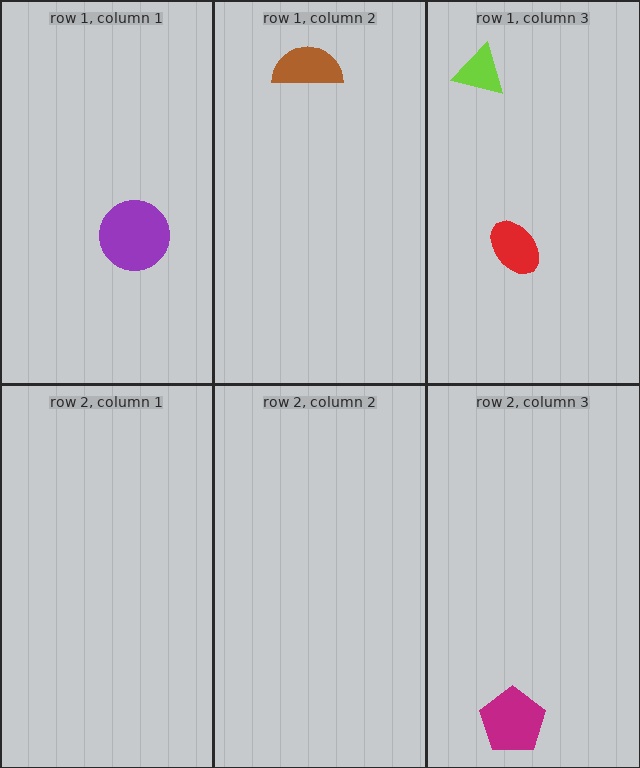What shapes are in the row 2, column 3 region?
The magenta pentagon.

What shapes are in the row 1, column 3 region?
The red ellipse, the lime triangle.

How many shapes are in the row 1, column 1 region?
1.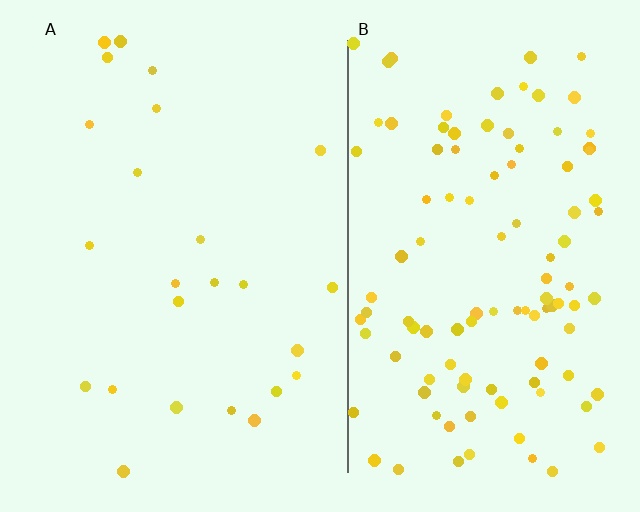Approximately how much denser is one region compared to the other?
Approximately 4.5× — region B over region A.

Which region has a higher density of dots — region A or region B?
B (the right).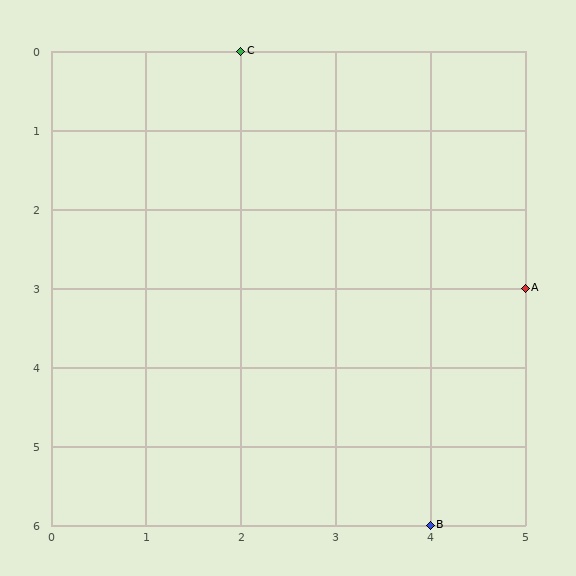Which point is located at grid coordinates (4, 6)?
Point B is at (4, 6).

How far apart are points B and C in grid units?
Points B and C are 2 columns and 6 rows apart (about 6.3 grid units diagonally).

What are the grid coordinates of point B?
Point B is at grid coordinates (4, 6).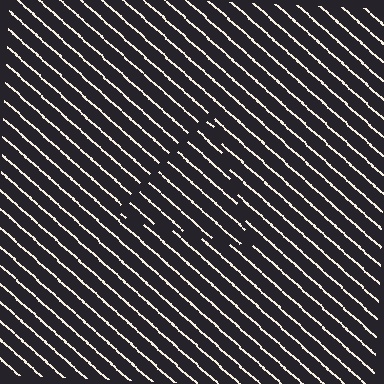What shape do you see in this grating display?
An illusory triangle. The interior of the shape contains the same grating, shifted by half a period — the contour is defined by the phase discontinuity where line-ends from the inner and outer gratings abut.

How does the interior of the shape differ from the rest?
The interior of the shape contains the same grating, shifted by half a period — the contour is defined by the phase discontinuity where line-ends from the inner and outer gratings abut.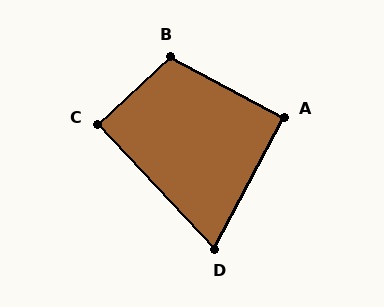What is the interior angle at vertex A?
Approximately 90 degrees (approximately right).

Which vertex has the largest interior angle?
B, at approximately 109 degrees.